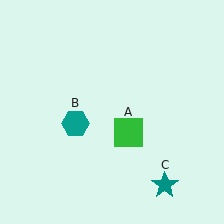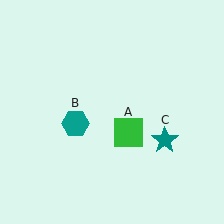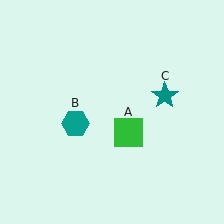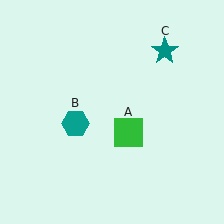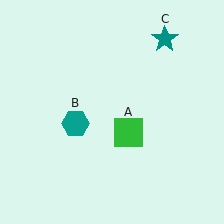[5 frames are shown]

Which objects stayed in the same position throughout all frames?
Green square (object A) and teal hexagon (object B) remained stationary.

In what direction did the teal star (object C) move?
The teal star (object C) moved up.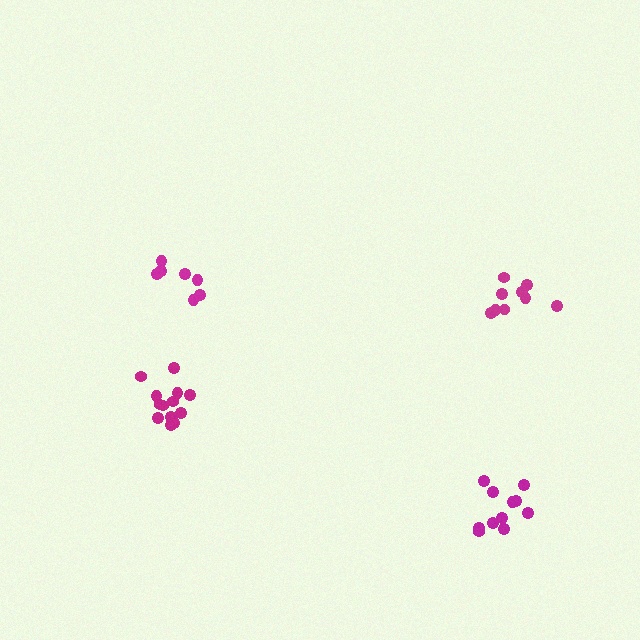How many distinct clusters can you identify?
There are 4 distinct clusters.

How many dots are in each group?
Group 1: 9 dots, Group 2: 11 dots, Group 3: 7 dots, Group 4: 13 dots (40 total).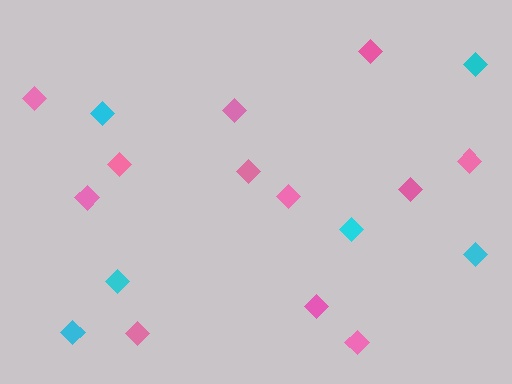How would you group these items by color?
There are 2 groups: one group of cyan diamonds (6) and one group of pink diamonds (12).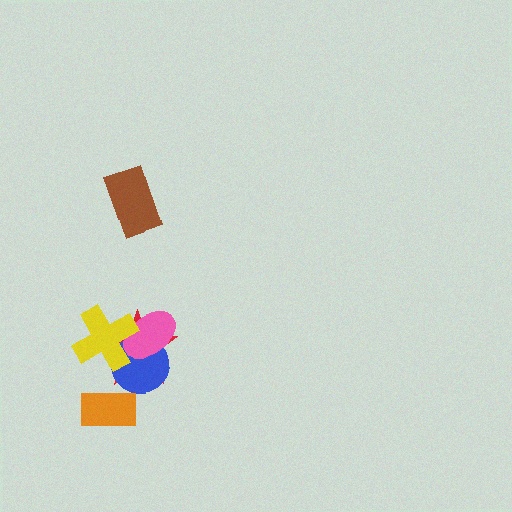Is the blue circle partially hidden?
Yes, it is partially covered by another shape.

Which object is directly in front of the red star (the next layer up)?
The blue circle is directly in front of the red star.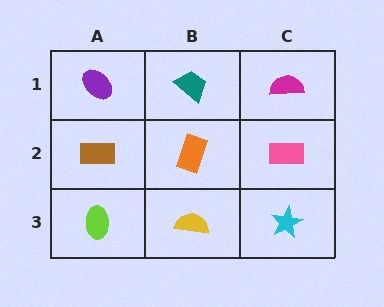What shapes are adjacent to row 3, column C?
A pink rectangle (row 2, column C), a yellow semicircle (row 3, column B).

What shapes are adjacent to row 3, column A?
A brown rectangle (row 2, column A), a yellow semicircle (row 3, column B).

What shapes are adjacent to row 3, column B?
An orange rectangle (row 2, column B), a lime ellipse (row 3, column A), a cyan star (row 3, column C).